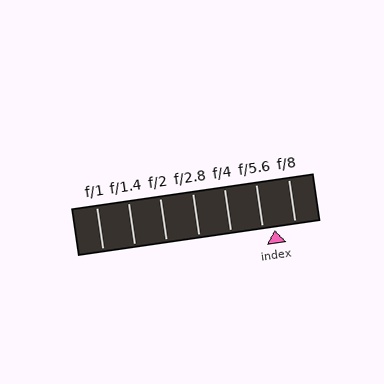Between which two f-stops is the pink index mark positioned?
The index mark is between f/5.6 and f/8.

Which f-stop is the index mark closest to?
The index mark is closest to f/5.6.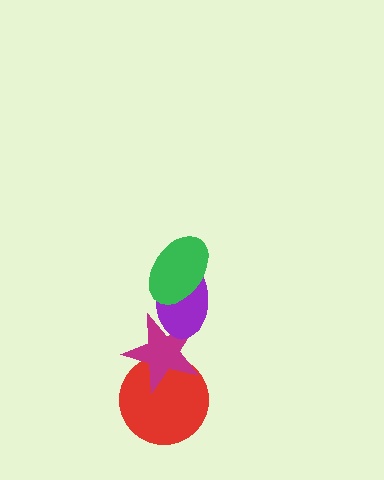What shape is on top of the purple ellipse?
The green ellipse is on top of the purple ellipse.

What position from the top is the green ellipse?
The green ellipse is 1st from the top.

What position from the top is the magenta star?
The magenta star is 3rd from the top.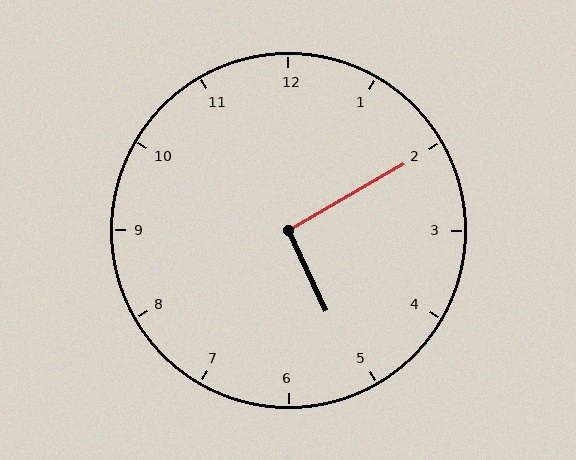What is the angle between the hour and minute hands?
Approximately 95 degrees.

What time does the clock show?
5:10.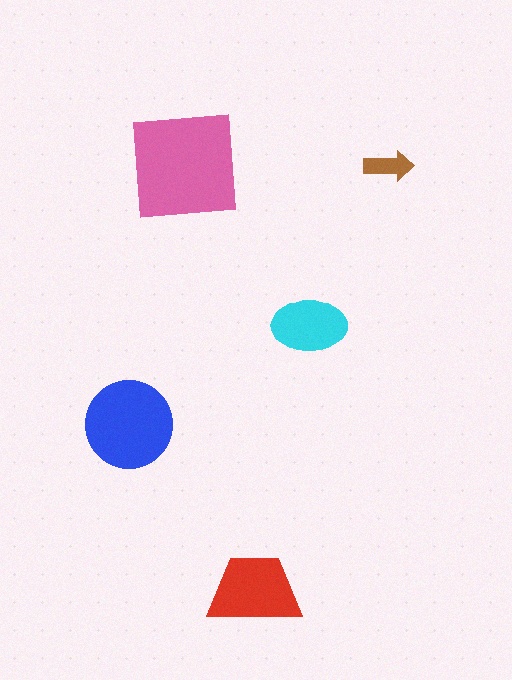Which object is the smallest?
The brown arrow.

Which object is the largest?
The pink square.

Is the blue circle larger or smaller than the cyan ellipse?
Larger.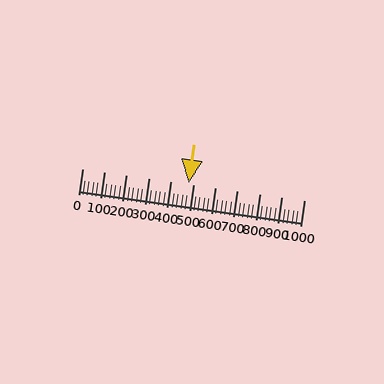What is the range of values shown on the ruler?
The ruler shows values from 0 to 1000.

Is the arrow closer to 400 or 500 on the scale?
The arrow is closer to 500.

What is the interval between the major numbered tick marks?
The major tick marks are spaced 100 units apart.